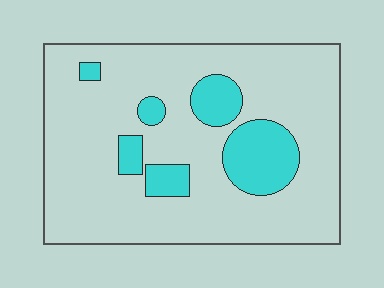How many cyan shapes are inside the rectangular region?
6.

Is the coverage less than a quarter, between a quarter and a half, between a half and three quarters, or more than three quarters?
Less than a quarter.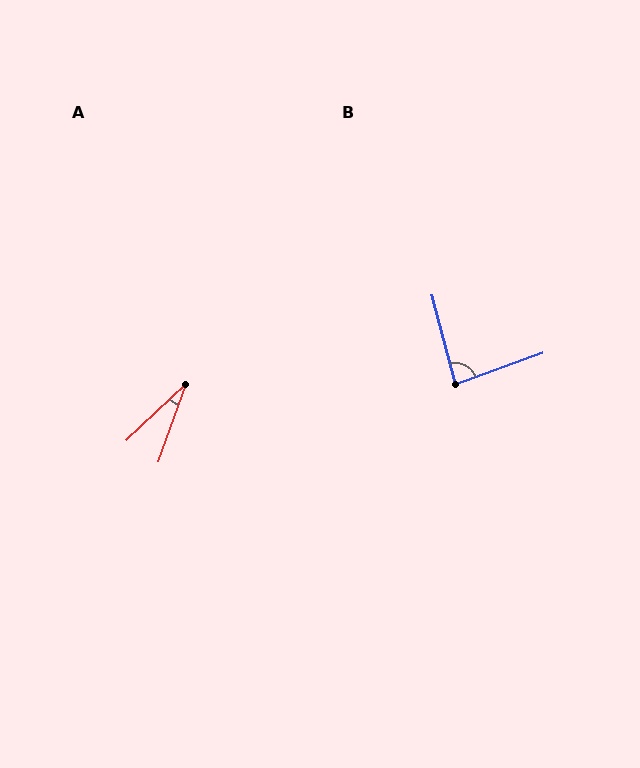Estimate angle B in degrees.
Approximately 85 degrees.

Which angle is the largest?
B, at approximately 85 degrees.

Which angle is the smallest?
A, at approximately 26 degrees.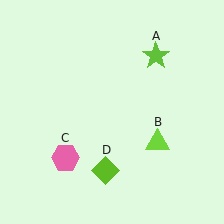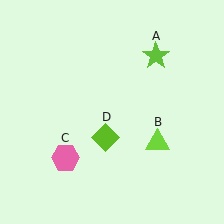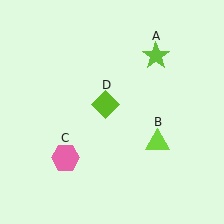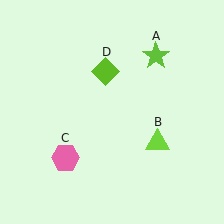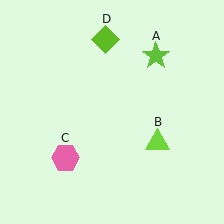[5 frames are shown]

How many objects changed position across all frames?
1 object changed position: lime diamond (object D).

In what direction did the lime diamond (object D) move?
The lime diamond (object D) moved up.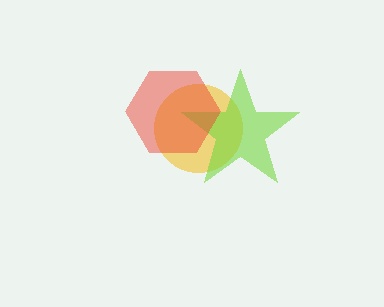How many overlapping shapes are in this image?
There are 3 overlapping shapes in the image.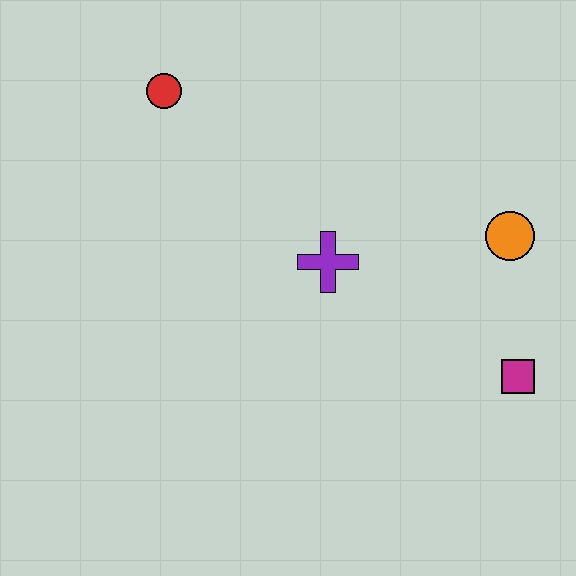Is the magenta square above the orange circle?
No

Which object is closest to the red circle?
The purple cross is closest to the red circle.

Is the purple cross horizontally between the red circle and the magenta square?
Yes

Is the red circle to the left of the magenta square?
Yes